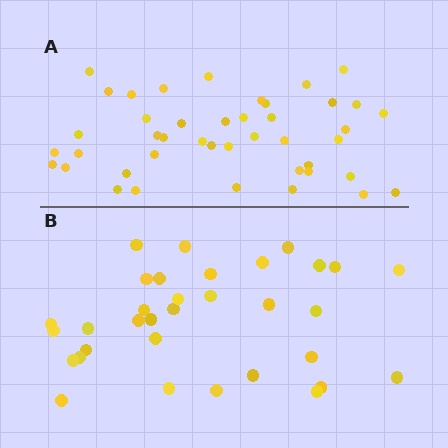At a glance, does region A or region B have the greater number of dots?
Region A (the top region) has more dots.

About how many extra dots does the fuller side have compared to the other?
Region A has roughly 10 or so more dots than region B.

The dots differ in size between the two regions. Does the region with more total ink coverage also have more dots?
No. Region B has more total ink coverage because its dots are larger, but region A actually contains more individual dots. Total area can be misleading — the number of items is what matters here.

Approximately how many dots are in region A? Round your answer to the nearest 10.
About 40 dots. (The exact count is 43, which rounds to 40.)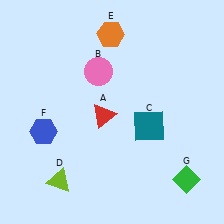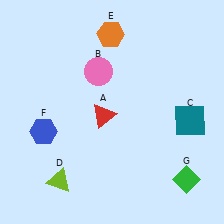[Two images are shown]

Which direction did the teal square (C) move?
The teal square (C) moved right.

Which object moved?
The teal square (C) moved right.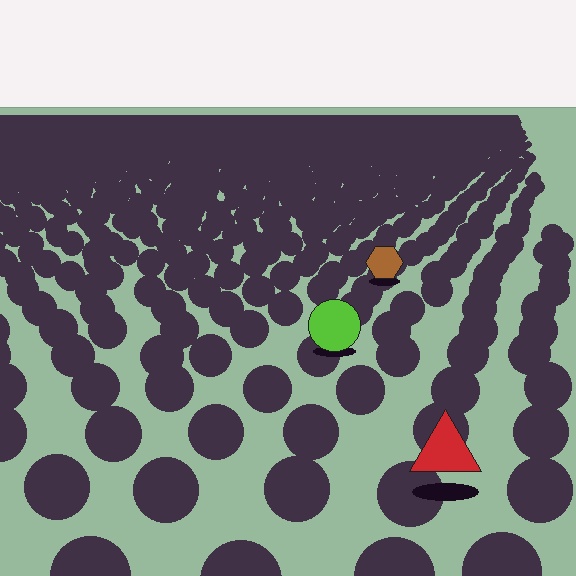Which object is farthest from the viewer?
The brown hexagon is farthest from the viewer. It appears smaller and the ground texture around it is denser.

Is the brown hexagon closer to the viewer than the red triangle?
No. The red triangle is closer — you can tell from the texture gradient: the ground texture is coarser near it.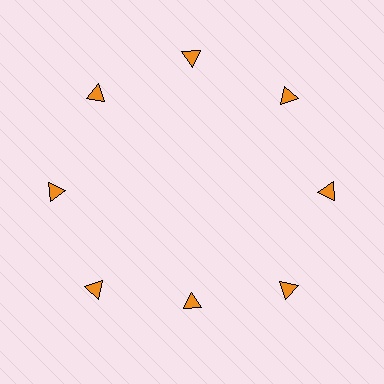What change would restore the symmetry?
The symmetry would be restored by moving it outward, back onto the ring so that all 8 triangles sit at equal angles and equal distance from the center.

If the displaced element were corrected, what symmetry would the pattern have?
It would have 8-fold rotational symmetry — the pattern would map onto itself every 45 degrees.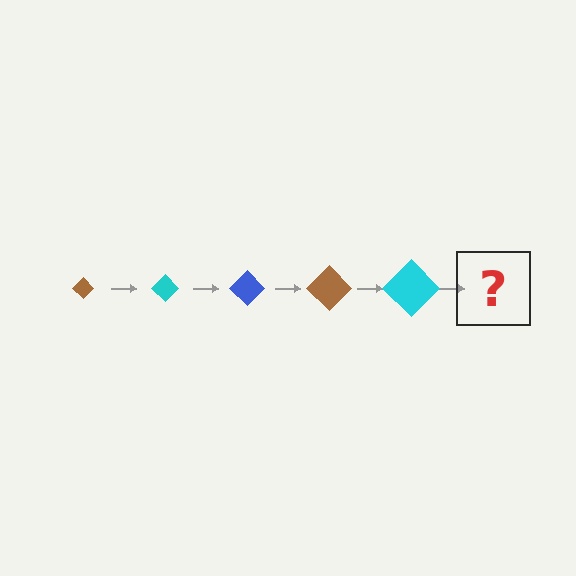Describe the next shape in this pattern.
It should be a blue diamond, larger than the previous one.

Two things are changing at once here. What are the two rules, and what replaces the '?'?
The two rules are that the diamond grows larger each step and the color cycles through brown, cyan, and blue. The '?' should be a blue diamond, larger than the previous one.